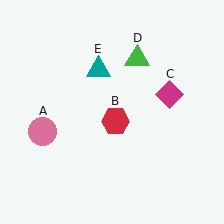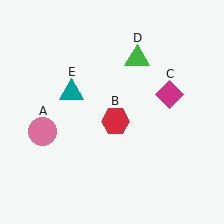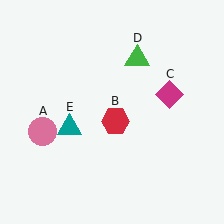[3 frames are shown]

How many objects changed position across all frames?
1 object changed position: teal triangle (object E).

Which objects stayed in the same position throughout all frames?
Pink circle (object A) and red hexagon (object B) and magenta diamond (object C) and green triangle (object D) remained stationary.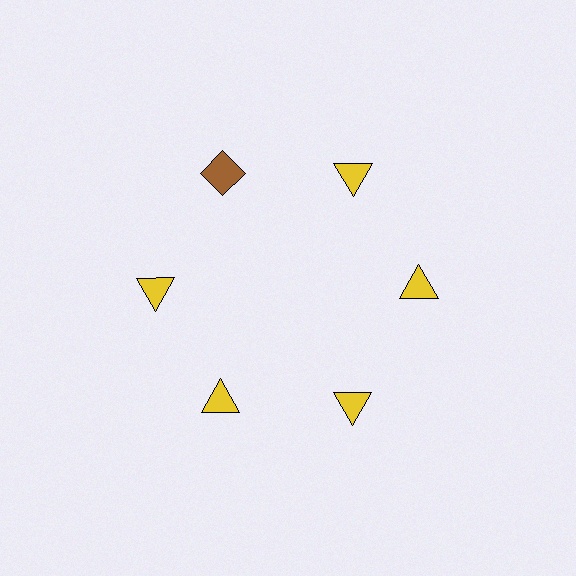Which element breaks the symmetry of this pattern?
The brown diamond at roughly the 11 o'clock position breaks the symmetry. All other shapes are yellow triangles.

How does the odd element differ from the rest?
It differs in both color (brown instead of yellow) and shape (diamond instead of triangle).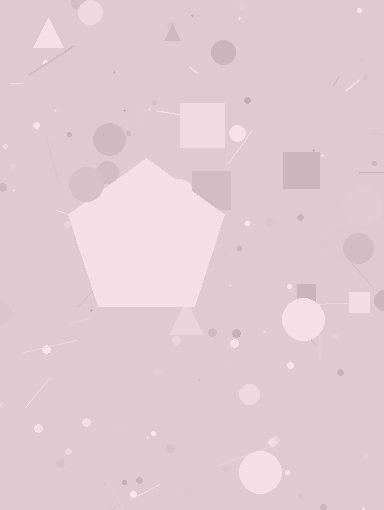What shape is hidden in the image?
A pentagon is hidden in the image.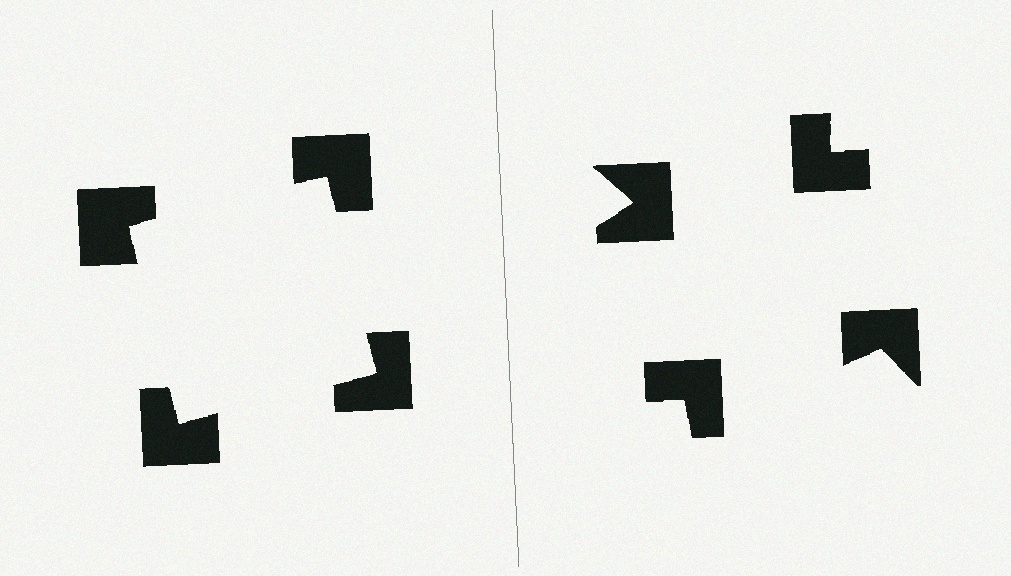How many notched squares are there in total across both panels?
8 — 4 on each side.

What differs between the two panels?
The notched squares are positioned identically on both sides; only the wedge orientations differ. On the left they align to a square; on the right they are misaligned.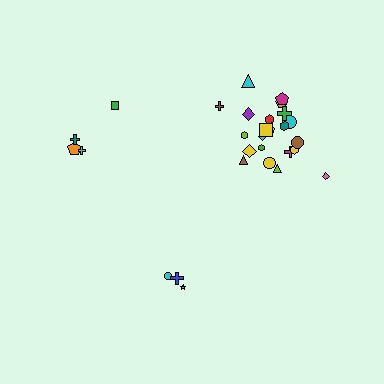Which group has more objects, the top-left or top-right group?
The top-right group.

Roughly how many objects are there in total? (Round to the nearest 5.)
Roughly 30 objects in total.